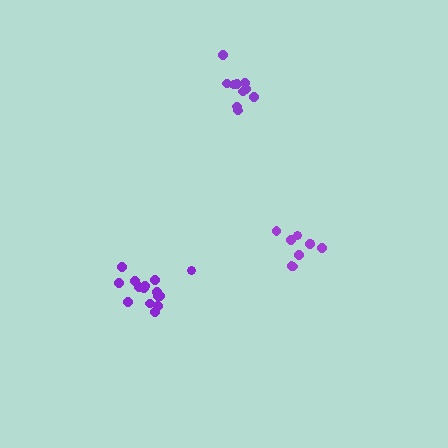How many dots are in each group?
Group 1: 9 dots, Group 2: 15 dots, Group 3: 10 dots (34 total).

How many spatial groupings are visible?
There are 3 spatial groupings.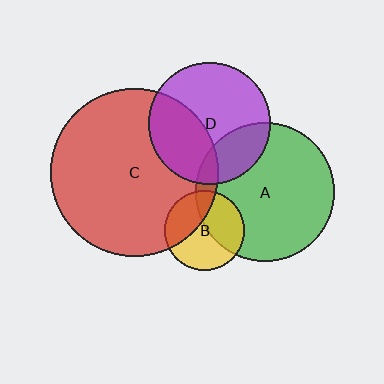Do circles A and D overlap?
Yes.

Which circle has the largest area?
Circle C (red).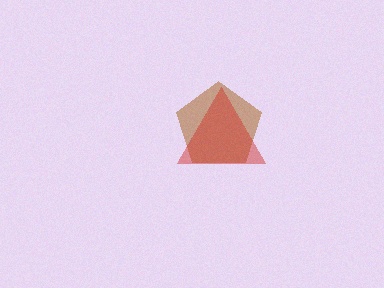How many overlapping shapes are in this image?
There are 2 overlapping shapes in the image.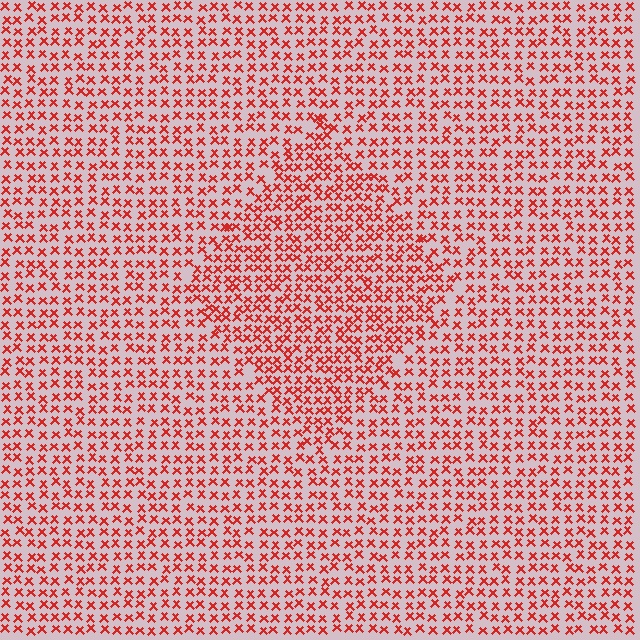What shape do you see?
I see a diamond.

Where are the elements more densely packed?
The elements are more densely packed inside the diamond boundary.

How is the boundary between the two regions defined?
The boundary is defined by a change in element density (approximately 1.5x ratio). All elements are the same color, size, and shape.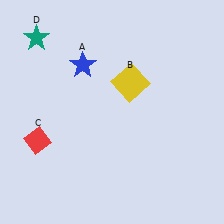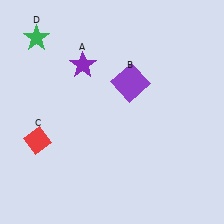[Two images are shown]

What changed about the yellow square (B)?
In Image 1, B is yellow. In Image 2, it changed to purple.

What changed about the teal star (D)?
In Image 1, D is teal. In Image 2, it changed to green.